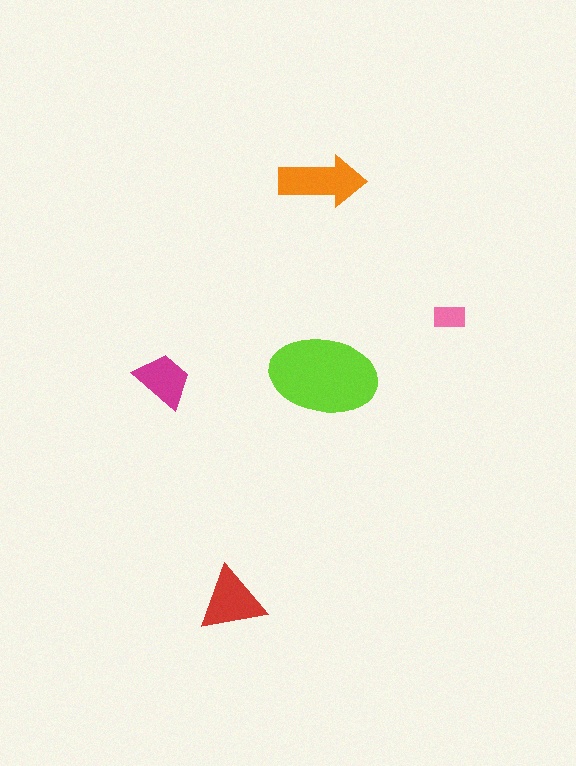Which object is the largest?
The lime ellipse.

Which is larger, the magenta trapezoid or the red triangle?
The red triangle.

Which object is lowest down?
The red triangle is bottommost.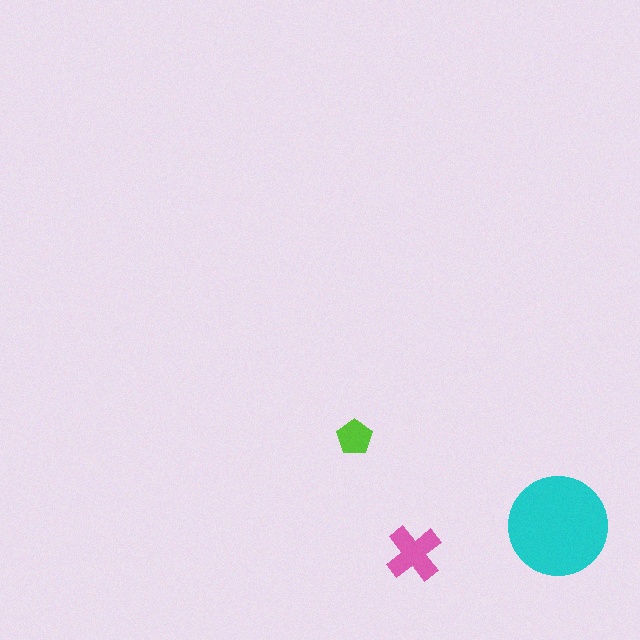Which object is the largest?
The cyan circle.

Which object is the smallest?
The lime pentagon.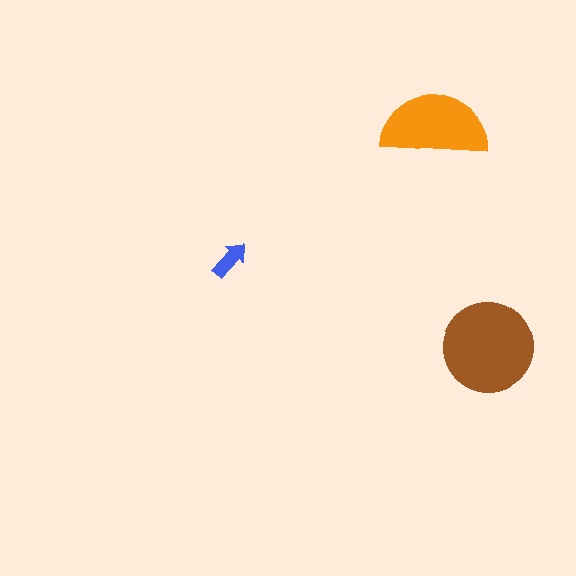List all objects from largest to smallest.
The brown circle, the orange semicircle, the blue arrow.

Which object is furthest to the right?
The brown circle is rightmost.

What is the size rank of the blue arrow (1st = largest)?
3rd.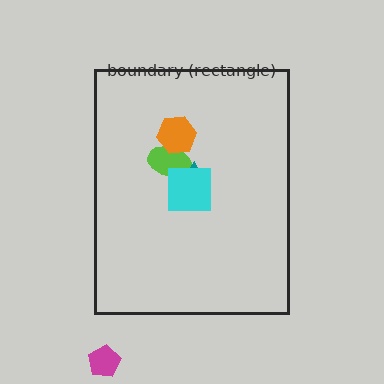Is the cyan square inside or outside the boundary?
Inside.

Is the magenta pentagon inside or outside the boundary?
Outside.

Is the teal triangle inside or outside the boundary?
Inside.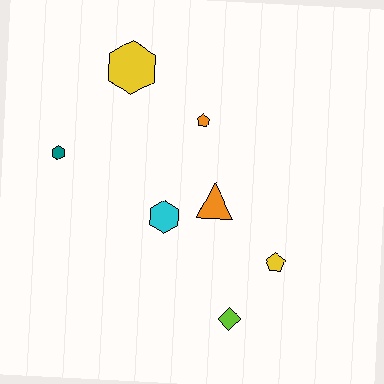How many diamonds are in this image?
There is 1 diamond.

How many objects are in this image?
There are 7 objects.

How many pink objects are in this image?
There are no pink objects.